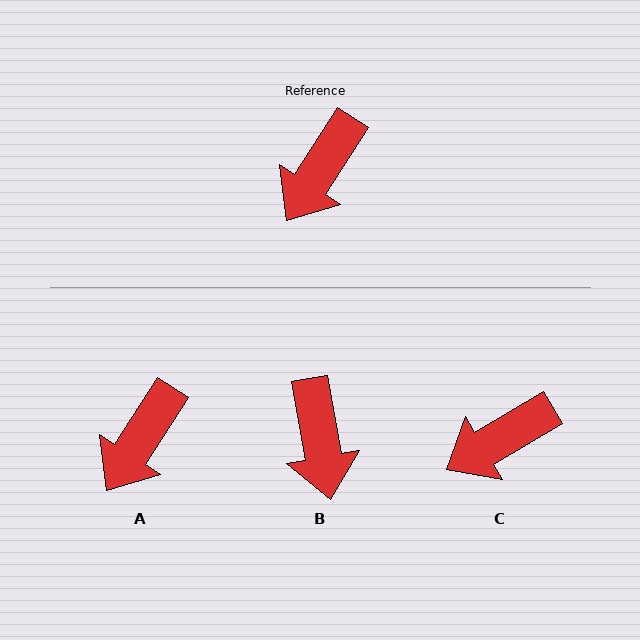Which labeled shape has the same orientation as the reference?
A.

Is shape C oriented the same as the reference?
No, it is off by about 27 degrees.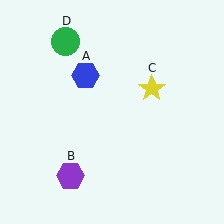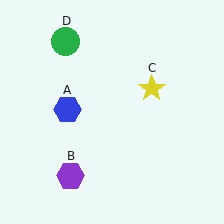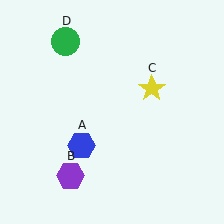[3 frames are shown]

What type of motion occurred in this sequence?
The blue hexagon (object A) rotated counterclockwise around the center of the scene.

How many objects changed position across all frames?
1 object changed position: blue hexagon (object A).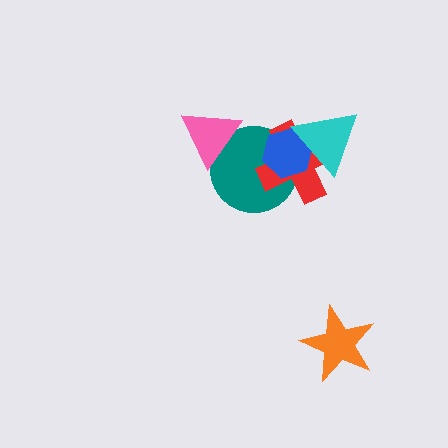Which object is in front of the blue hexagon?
The cyan triangle is in front of the blue hexagon.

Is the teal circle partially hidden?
Yes, it is partially covered by another shape.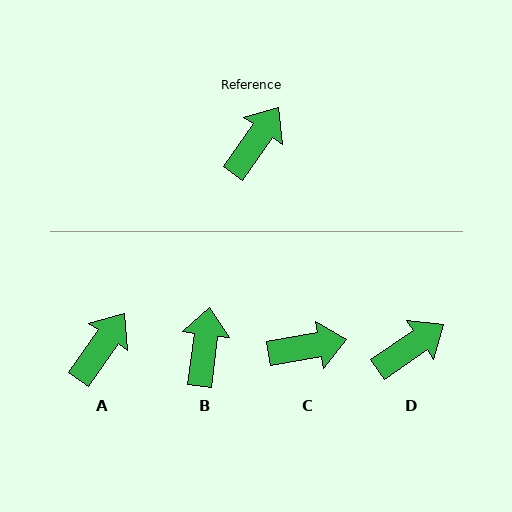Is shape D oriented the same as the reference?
No, it is off by about 20 degrees.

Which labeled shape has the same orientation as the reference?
A.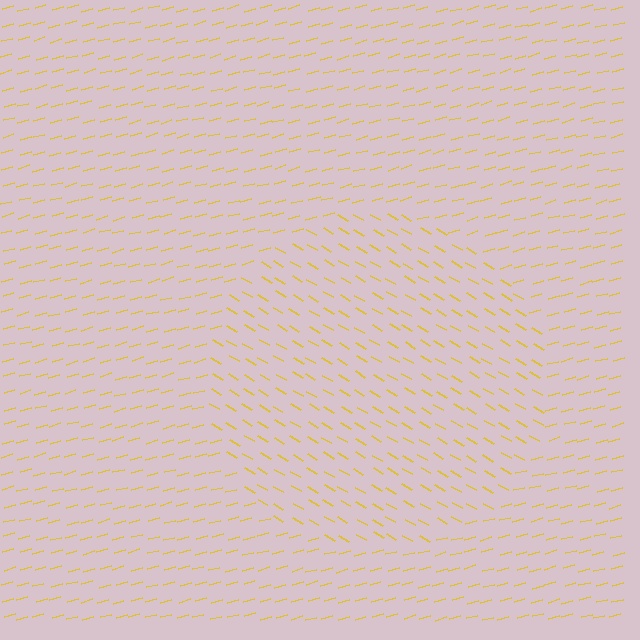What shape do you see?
I see a circle.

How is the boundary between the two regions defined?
The boundary is defined purely by a change in line orientation (approximately 45 degrees difference). All lines are the same color and thickness.